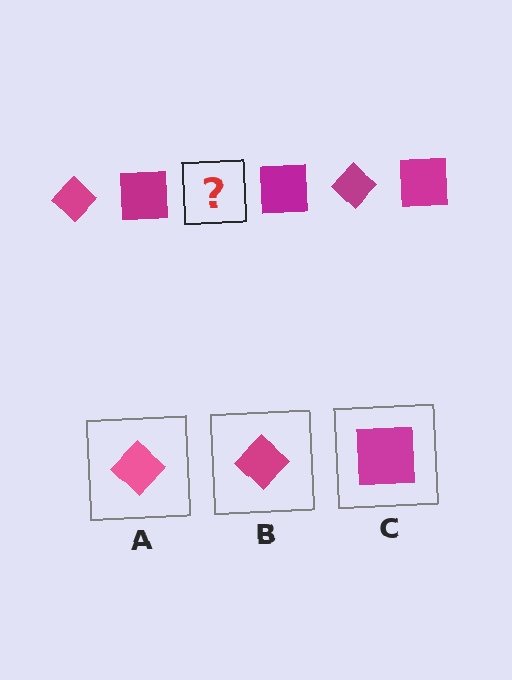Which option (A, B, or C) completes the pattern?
B.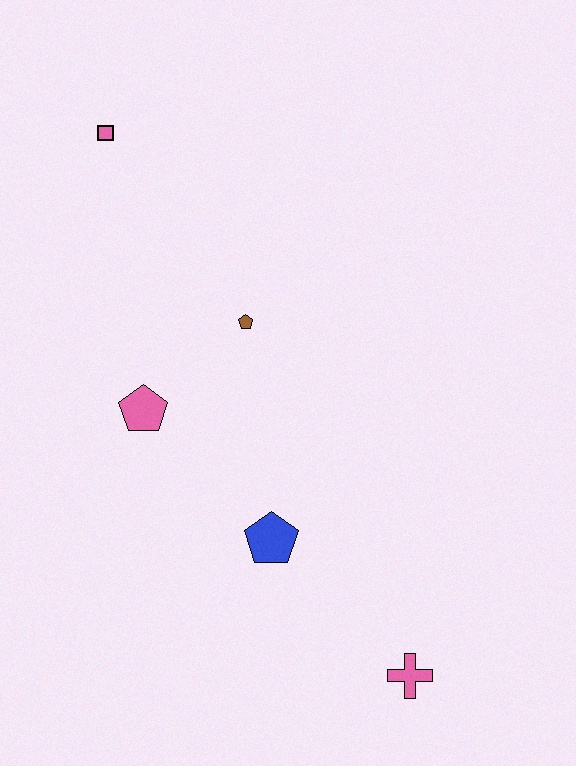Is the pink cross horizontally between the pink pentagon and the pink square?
No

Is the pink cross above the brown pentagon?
No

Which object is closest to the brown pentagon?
The pink pentagon is closest to the brown pentagon.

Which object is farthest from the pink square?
The pink cross is farthest from the pink square.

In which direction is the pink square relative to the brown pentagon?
The pink square is above the brown pentagon.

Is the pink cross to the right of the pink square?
Yes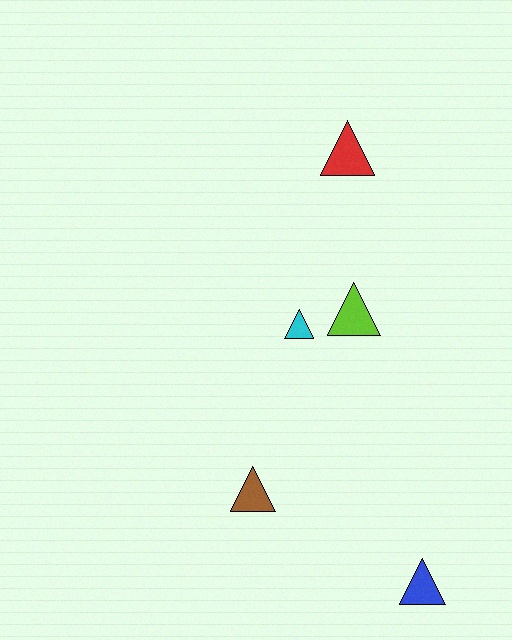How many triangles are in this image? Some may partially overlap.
There are 5 triangles.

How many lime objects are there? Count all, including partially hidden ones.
There is 1 lime object.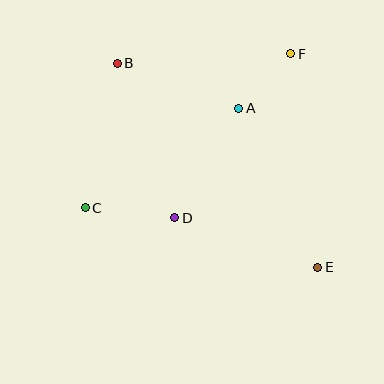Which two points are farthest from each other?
Points B and E are farthest from each other.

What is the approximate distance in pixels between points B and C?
The distance between B and C is approximately 148 pixels.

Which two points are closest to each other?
Points A and F are closest to each other.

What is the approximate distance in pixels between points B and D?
The distance between B and D is approximately 165 pixels.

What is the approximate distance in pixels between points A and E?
The distance between A and E is approximately 178 pixels.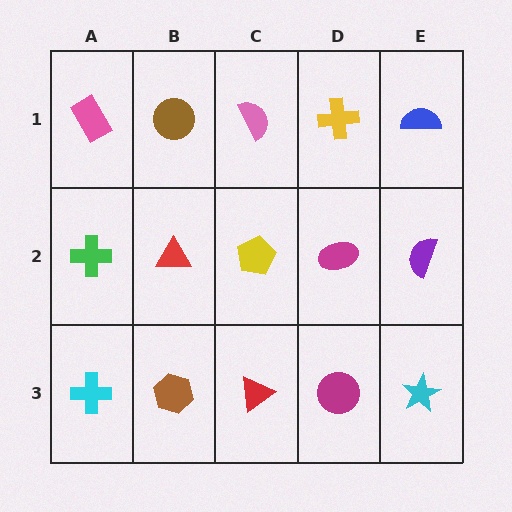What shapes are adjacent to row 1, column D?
A magenta ellipse (row 2, column D), a pink semicircle (row 1, column C), a blue semicircle (row 1, column E).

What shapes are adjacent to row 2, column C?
A pink semicircle (row 1, column C), a red triangle (row 3, column C), a red triangle (row 2, column B), a magenta ellipse (row 2, column D).